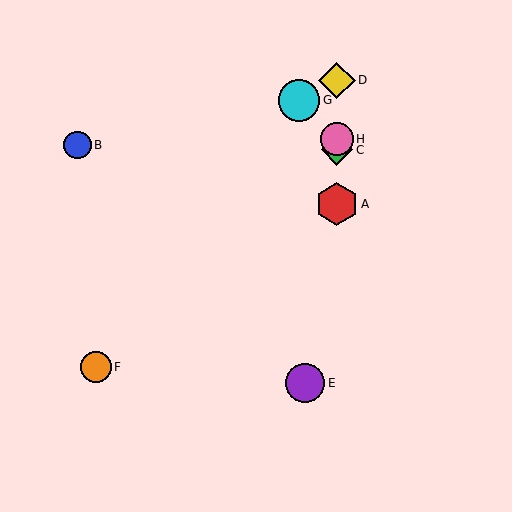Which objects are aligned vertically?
Objects A, C, D, H are aligned vertically.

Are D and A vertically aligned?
Yes, both are at x≈337.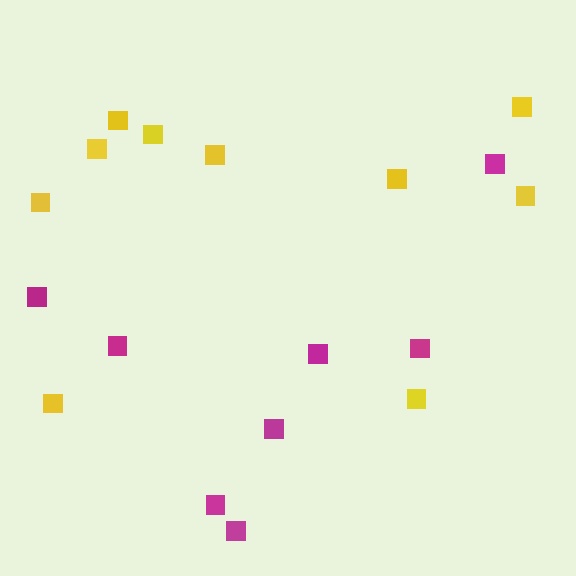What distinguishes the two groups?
There are 2 groups: one group of yellow squares (10) and one group of magenta squares (8).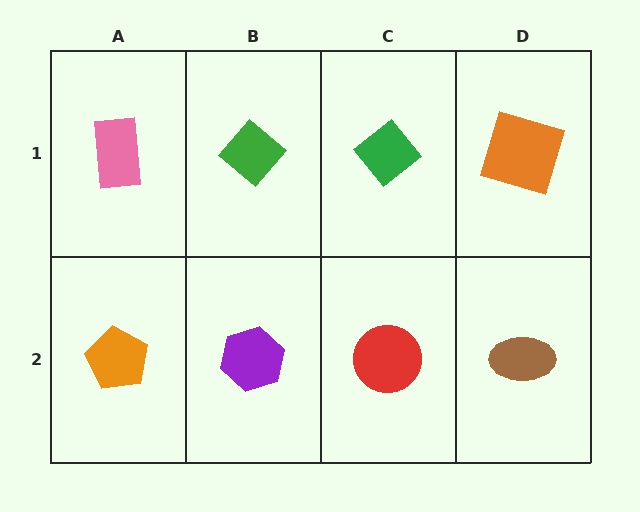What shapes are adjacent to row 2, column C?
A green diamond (row 1, column C), a purple hexagon (row 2, column B), a brown ellipse (row 2, column D).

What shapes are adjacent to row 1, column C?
A red circle (row 2, column C), a green diamond (row 1, column B), an orange square (row 1, column D).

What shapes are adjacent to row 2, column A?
A pink rectangle (row 1, column A), a purple hexagon (row 2, column B).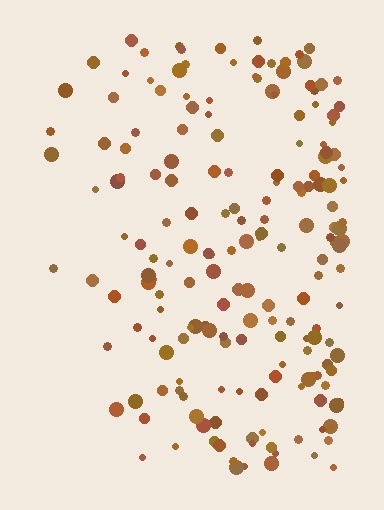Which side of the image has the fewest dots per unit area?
The left.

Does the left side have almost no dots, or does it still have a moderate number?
Still a moderate number, just noticeably fewer than the right.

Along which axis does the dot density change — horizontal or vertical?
Horizontal.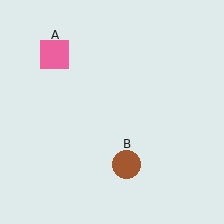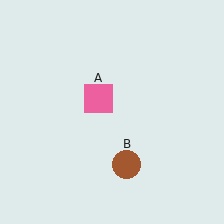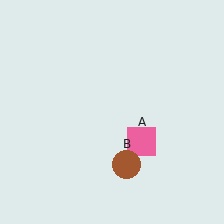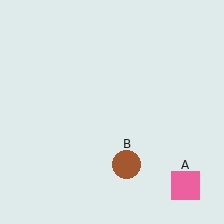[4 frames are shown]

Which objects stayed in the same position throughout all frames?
Brown circle (object B) remained stationary.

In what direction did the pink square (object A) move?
The pink square (object A) moved down and to the right.